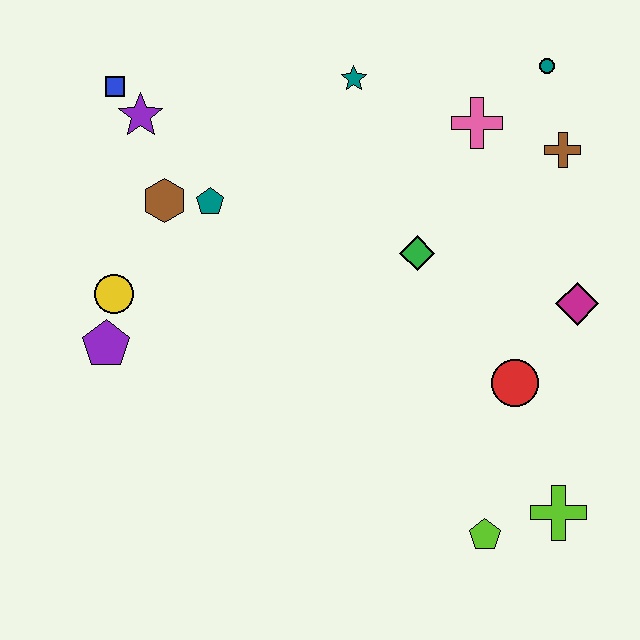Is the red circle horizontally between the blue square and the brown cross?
Yes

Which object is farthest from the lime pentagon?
The blue square is farthest from the lime pentagon.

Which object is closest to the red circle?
The magenta diamond is closest to the red circle.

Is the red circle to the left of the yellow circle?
No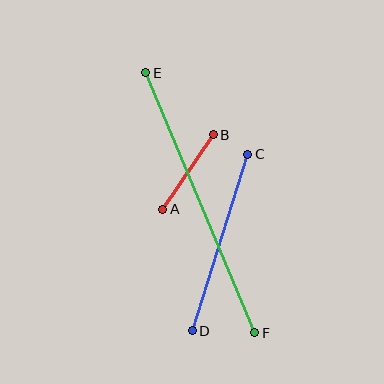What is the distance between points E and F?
The distance is approximately 282 pixels.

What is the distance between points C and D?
The distance is approximately 185 pixels.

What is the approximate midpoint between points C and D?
The midpoint is at approximately (220, 242) pixels.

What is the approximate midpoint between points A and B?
The midpoint is at approximately (188, 172) pixels.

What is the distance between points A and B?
The distance is approximately 90 pixels.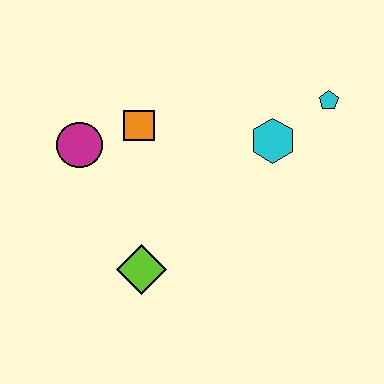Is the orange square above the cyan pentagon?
No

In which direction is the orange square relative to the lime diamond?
The orange square is above the lime diamond.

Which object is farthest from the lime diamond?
The cyan pentagon is farthest from the lime diamond.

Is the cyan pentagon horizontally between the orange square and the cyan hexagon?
No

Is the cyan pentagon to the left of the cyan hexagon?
No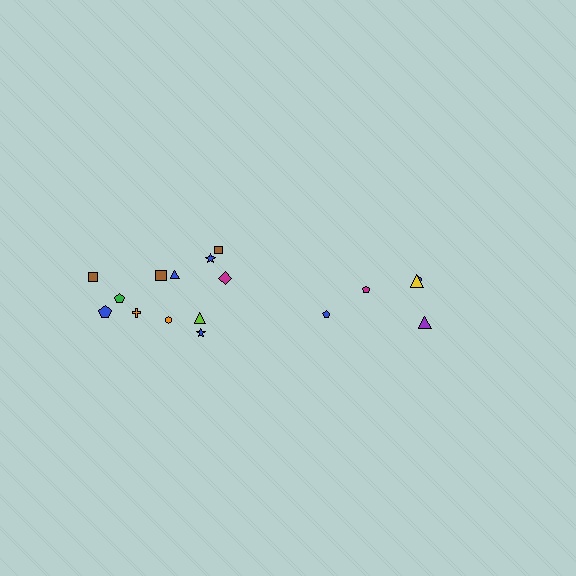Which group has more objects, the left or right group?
The left group.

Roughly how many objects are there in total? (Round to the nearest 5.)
Roughly 15 objects in total.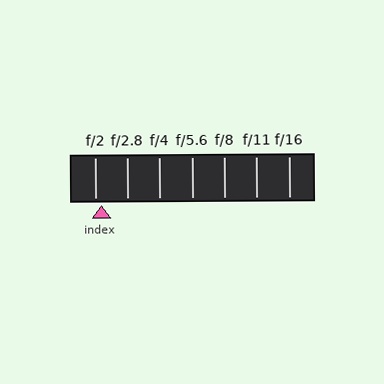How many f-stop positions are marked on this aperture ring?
There are 7 f-stop positions marked.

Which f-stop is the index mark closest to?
The index mark is closest to f/2.